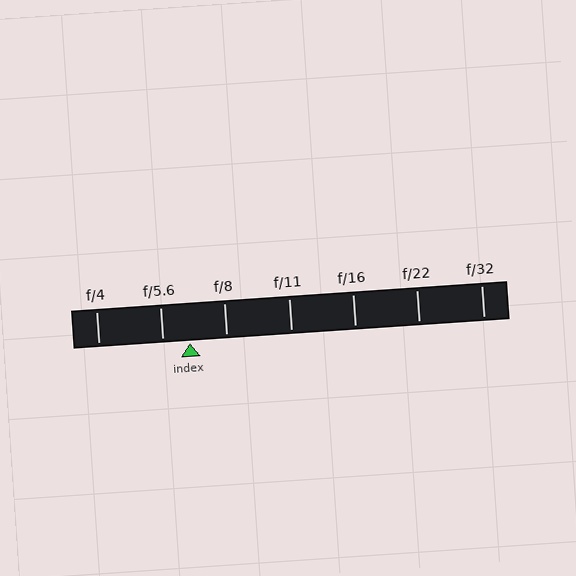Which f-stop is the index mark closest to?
The index mark is closest to f/5.6.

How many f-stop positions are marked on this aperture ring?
There are 7 f-stop positions marked.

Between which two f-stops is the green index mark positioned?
The index mark is between f/5.6 and f/8.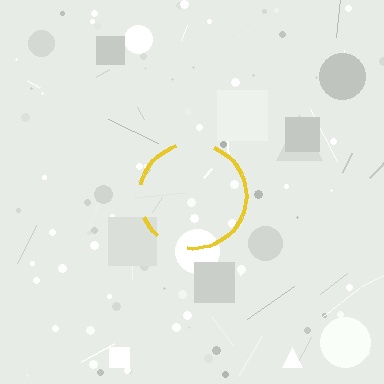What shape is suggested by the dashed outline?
The dashed outline suggests a circle.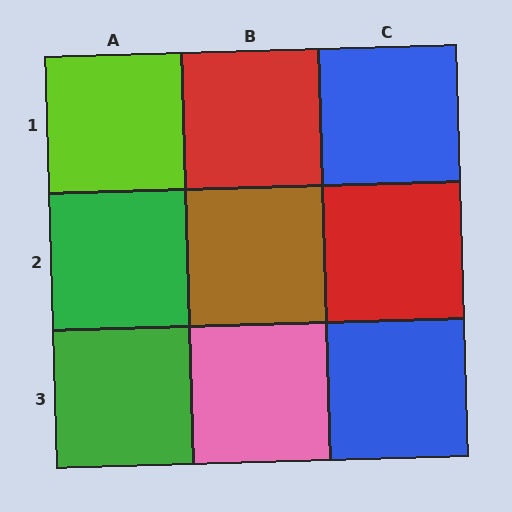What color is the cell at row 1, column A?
Lime.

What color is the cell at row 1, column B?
Red.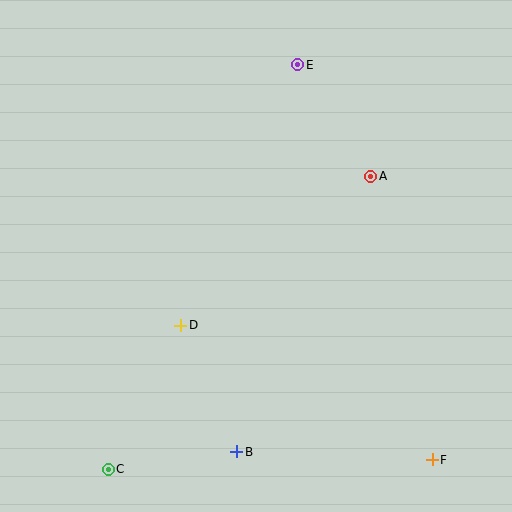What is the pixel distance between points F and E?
The distance between F and E is 417 pixels.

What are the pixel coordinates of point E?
Point E is at (298, 65).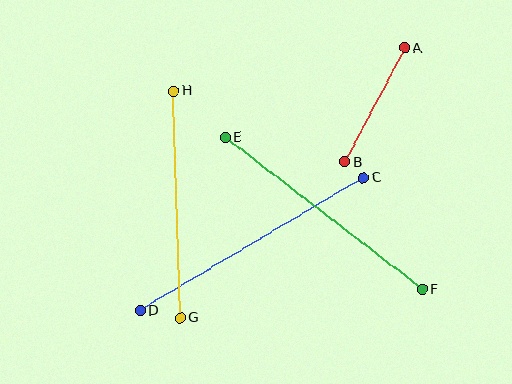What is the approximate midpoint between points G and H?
The midpoint is at approximately (177, 204) pixels.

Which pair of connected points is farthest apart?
Points C and D are farthest apart.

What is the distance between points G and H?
The distance is approximately 227 pixels.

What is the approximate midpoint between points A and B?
The midpoint is at approximately (375, 105) pixels.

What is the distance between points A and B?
The distance is approximately 129 pixels.